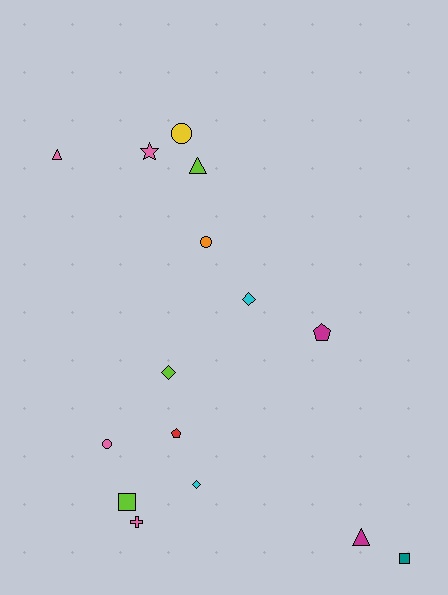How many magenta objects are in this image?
There are 2 magenta objects.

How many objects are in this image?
There are 15 objects.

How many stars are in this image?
There is 1 star.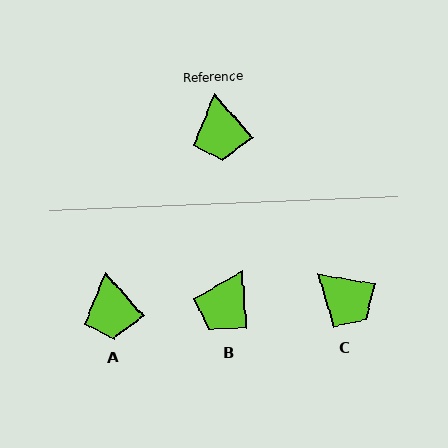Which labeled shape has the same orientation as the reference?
A.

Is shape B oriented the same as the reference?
No, it is off by about 37 degrees.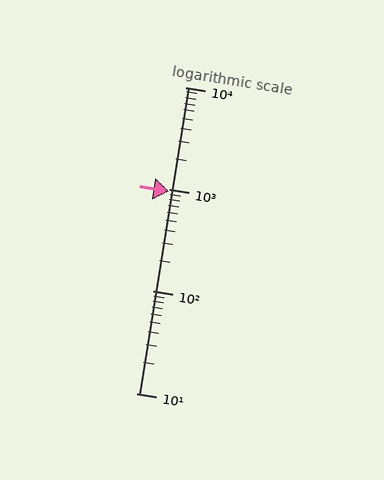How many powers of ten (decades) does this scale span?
The scale spans 3 decades, from 10 to 10000.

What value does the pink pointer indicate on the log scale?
The pointer indicates approximately 950.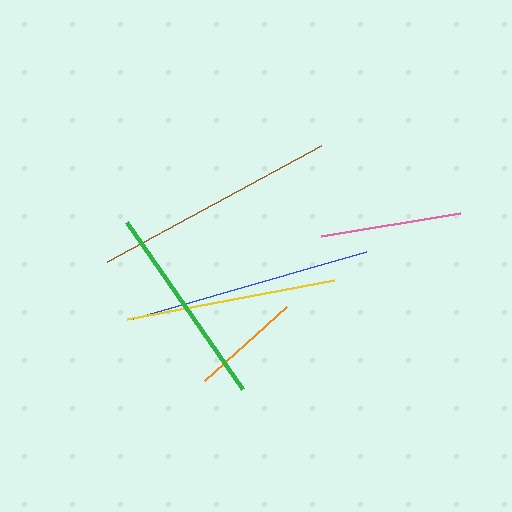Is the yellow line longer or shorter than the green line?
The yellow line is longer than the green line.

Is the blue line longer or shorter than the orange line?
The blue line is longer than the orange line.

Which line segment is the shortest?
The orange line is the shortest at approximately 111 pixels.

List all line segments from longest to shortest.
From longest to shortest: brown, blue, yellow, green, pink, orange.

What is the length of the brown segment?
The brown segment is approximately 243 pixels long.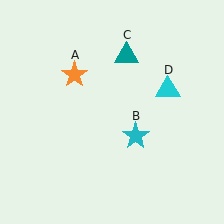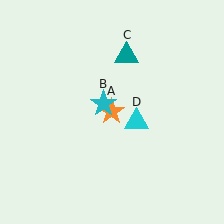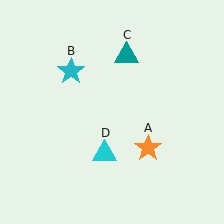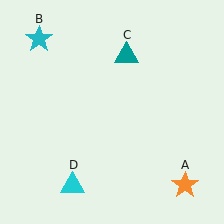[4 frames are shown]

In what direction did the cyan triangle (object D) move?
The cyan triangle (object D) moved down and to the left.